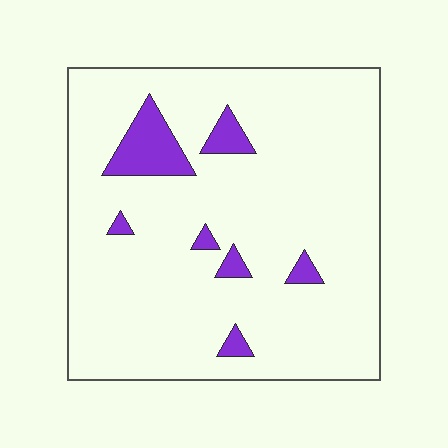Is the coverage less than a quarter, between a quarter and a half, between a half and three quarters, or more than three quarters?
Less than a quarter.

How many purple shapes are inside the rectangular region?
7.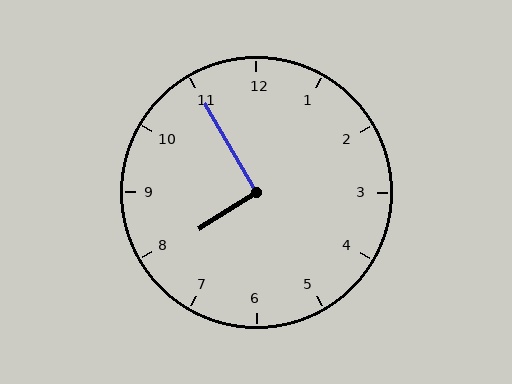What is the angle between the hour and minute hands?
Approximately 92 degrees.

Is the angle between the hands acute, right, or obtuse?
It is right.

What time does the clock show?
7:55.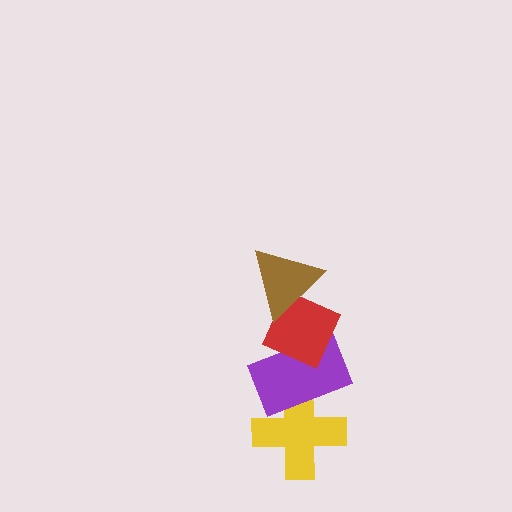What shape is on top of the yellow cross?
The purple rectangle is on top of the yellow cross.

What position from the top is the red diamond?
The red diamond is 2nd from the top.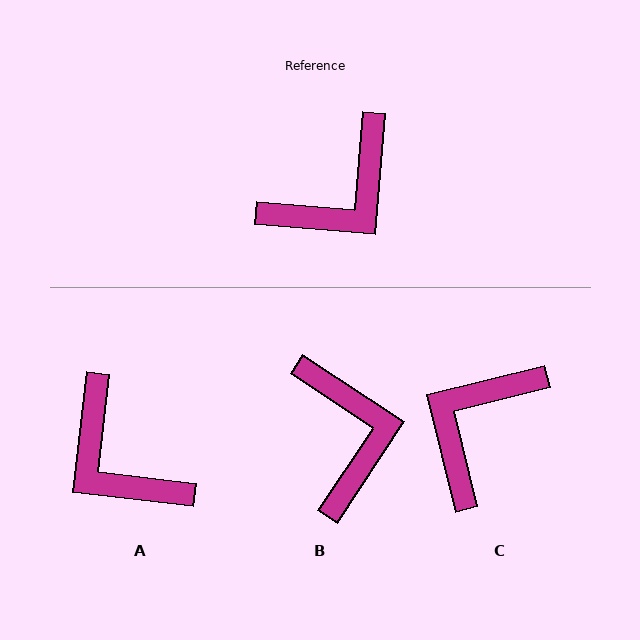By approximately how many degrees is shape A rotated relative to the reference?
Approximately 92 degrees clockwise.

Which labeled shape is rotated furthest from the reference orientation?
C, about 162 degrees away.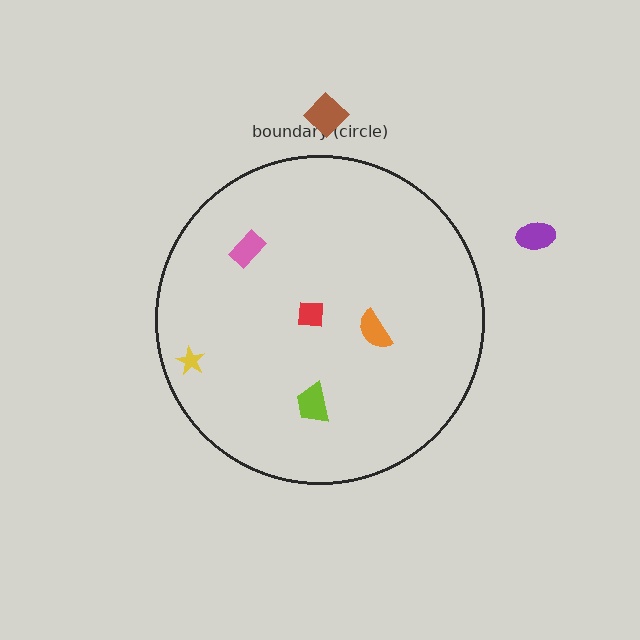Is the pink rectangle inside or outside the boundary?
Inside.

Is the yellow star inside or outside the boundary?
Inside.